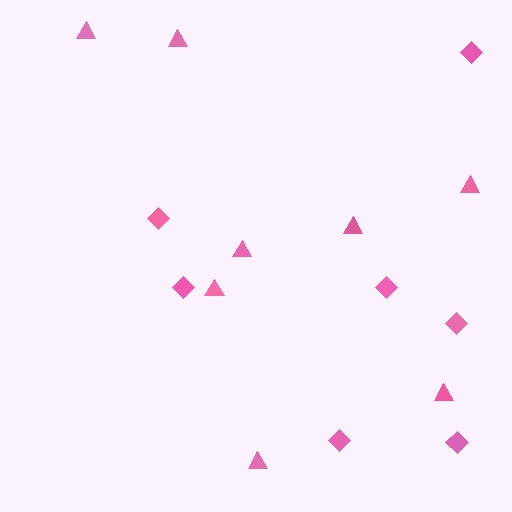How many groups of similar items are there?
There are 2 groups: one group of triangles (8) and one group of diamonds (7).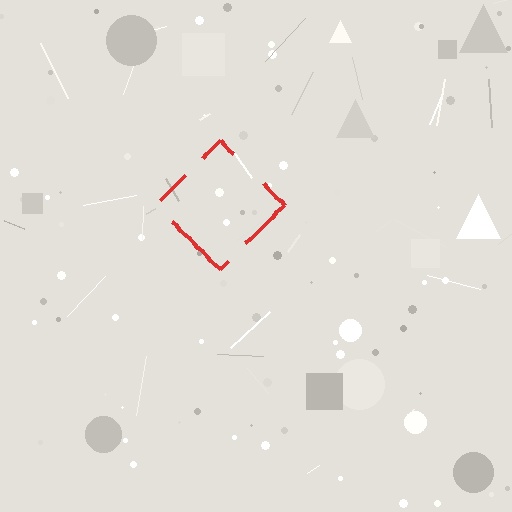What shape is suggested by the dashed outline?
The dashed outline suggests a diamond.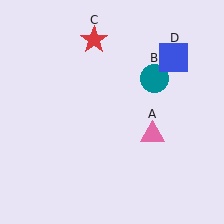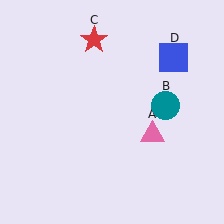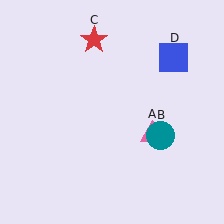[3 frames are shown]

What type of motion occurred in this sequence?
The teal circle (object B) rotated clockwise around the center of the scene.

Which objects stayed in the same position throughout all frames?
Pink triangle (object A) and red star (object C) and blue square (object D) remained stationary.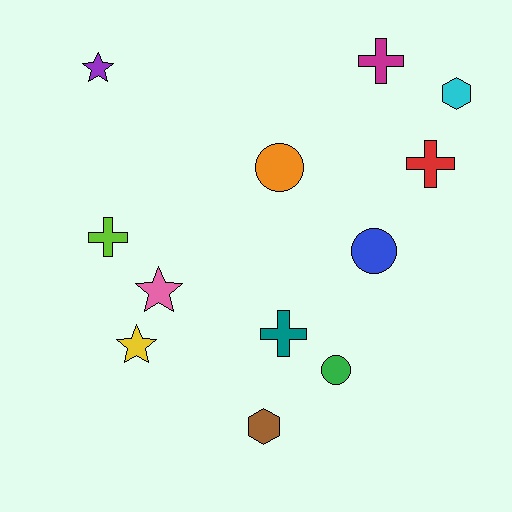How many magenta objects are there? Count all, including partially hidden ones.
There is 1 magenta object.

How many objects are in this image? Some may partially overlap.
There are 12 objects.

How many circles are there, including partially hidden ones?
There are 3 circles.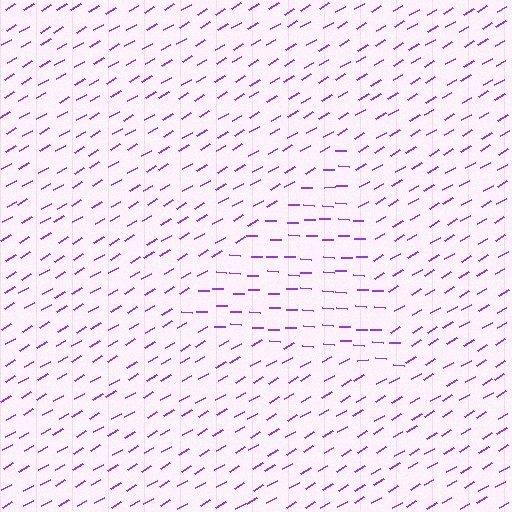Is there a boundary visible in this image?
Yes, there is a texture boundary formed by a change in line orientation.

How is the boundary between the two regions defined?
The boundary is defined purely by a change in line orientation (approximately 32 degrees difference). All lines are the same color and thickness.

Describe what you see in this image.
The image is filled with small purple line segments. A triangle region in the image has lines oriented differently from the surrounding lines, creating a visible texture boundary.